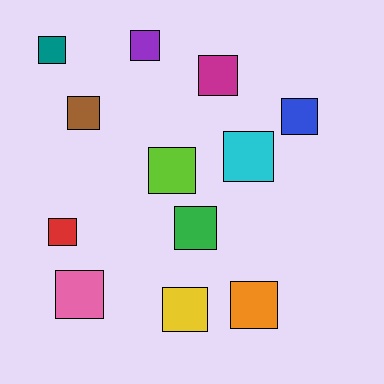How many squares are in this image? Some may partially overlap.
There are 12 squares.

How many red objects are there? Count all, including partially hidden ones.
There is 1 red object.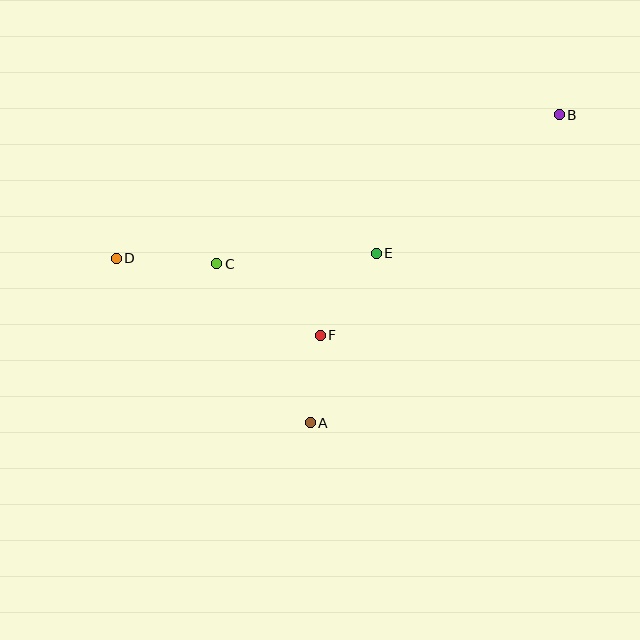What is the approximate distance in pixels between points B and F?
The distance between B and F is approximately 325 pixels.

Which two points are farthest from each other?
Points B and D are farthest from each other.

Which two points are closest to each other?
Points A and F are closest to each other.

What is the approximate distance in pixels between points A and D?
The distance between A and D is approximately 255 pixels.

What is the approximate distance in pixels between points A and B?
The distance between A and B is approximately 396 pixels.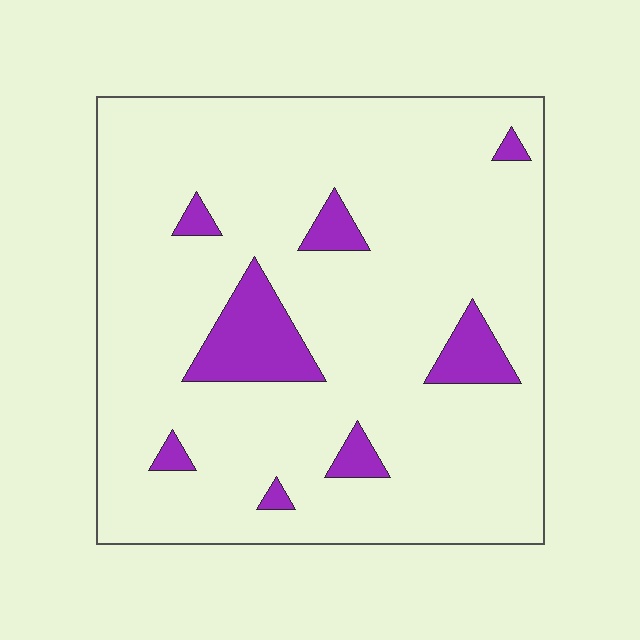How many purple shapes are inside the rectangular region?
8.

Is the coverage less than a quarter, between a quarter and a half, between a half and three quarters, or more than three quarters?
Less than a quarter.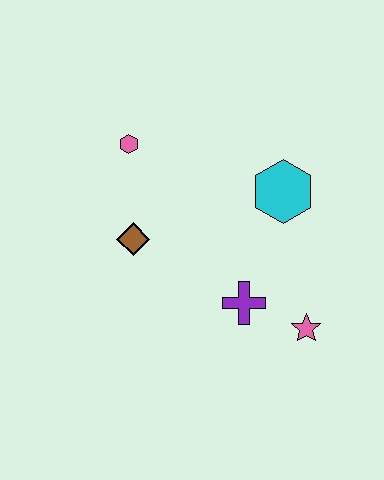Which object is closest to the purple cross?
The pink star is closest to the purple cross.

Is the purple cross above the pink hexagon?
No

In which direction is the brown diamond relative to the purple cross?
The brown diamond is to the left of the purple cross.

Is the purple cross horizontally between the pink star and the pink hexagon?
Yes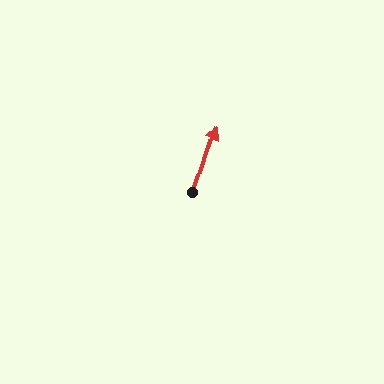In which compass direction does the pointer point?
North.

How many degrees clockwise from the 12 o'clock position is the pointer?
Approximately 19 degrees.